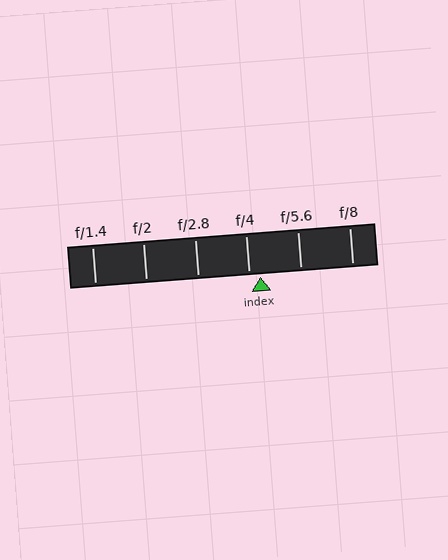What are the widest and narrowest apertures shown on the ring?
The widest aperture shown is f/1.4 and the narrowest is f/8.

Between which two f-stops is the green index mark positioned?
The index mark is between f/4 and f/5.6.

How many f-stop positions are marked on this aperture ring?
There are 6 f-stop positions marked.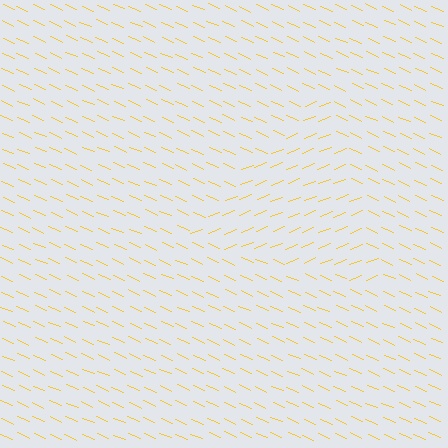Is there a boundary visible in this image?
Yes, there is a texture boundary formed by a change in line orientation.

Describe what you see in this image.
The image is filled with small yellow line segments. A triangle region in the image has lines oriented differently from the surrounding lines, creating a visible texture boundary.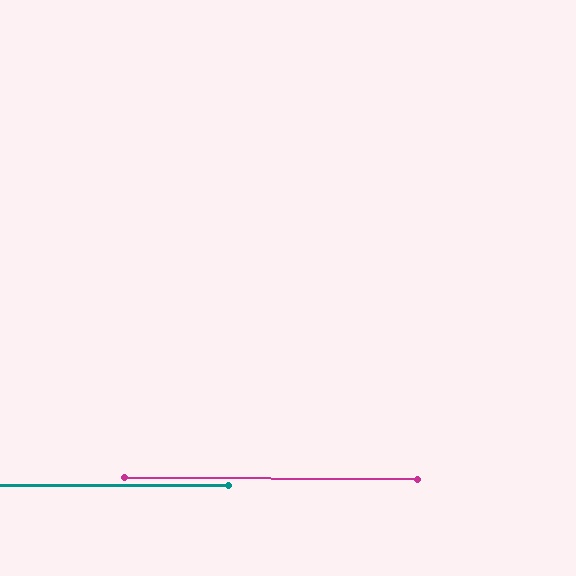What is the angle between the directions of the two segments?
Approximately 0 degrees.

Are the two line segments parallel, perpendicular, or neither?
Parallel — their directions differ by only 0.2°.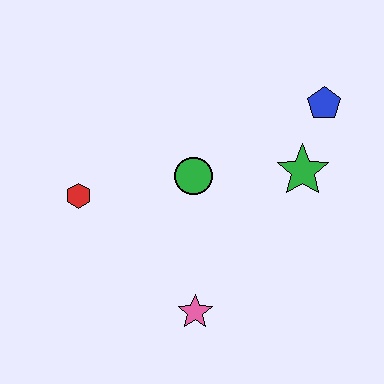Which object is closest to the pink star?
The green circle is closest to the pink star.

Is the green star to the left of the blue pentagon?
Yes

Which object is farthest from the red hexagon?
The blue pentagon is farthest from the red hexagon.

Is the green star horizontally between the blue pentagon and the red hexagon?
Yes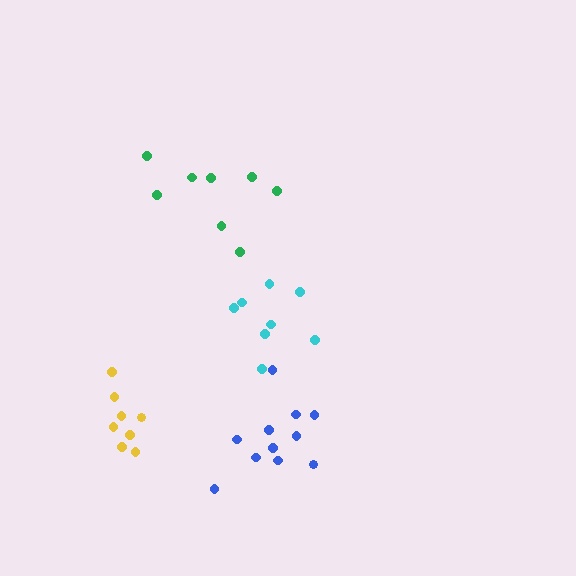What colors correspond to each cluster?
The clusters are colored: green, blue, cyan, yellow.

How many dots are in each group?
Group 1: 8 dots, Group 2: 11 dots, Group 3: 8 dots, Group 4: 8 dots (35 total).